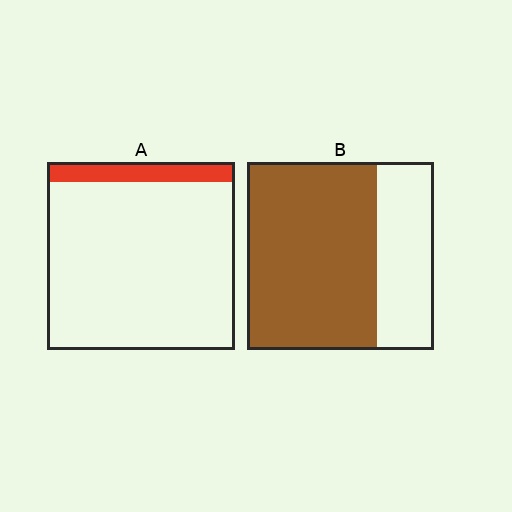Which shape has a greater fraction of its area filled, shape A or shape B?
Shape B.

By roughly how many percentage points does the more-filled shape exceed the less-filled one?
By roughly 60 percentage points (B over A).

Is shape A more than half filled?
No.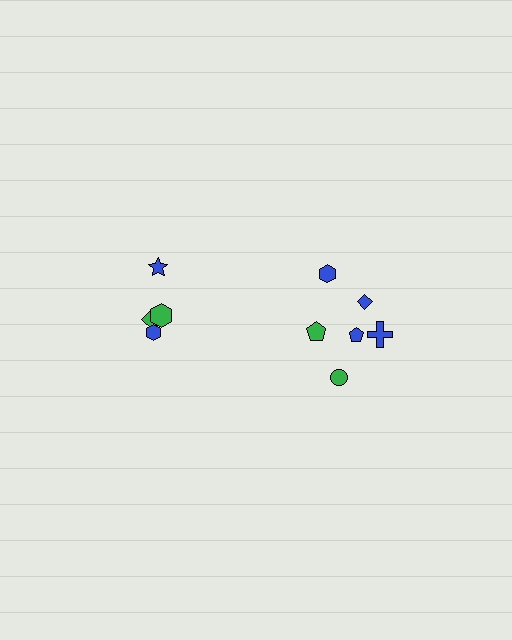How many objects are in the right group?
There are 6 objects.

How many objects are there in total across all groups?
There are 10 objects.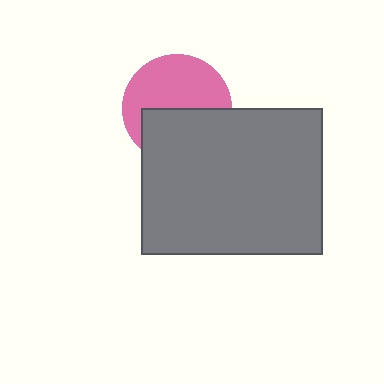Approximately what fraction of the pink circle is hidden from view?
Roughly 45% of the pink circle is hidden behind the gray rectangle.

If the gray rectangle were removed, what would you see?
You would see the complete pink circle.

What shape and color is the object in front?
The object in front is a gray rectangle.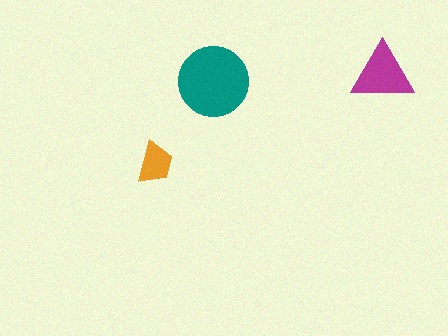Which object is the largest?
The teal circle.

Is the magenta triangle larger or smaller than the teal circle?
Smaller.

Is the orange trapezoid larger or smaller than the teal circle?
Smaller.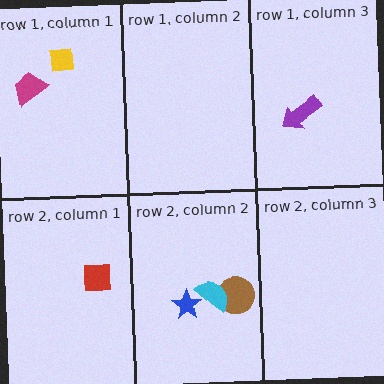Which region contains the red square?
The row 2, column 1 region.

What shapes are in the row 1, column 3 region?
The purple arrow.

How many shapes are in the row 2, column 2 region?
3.